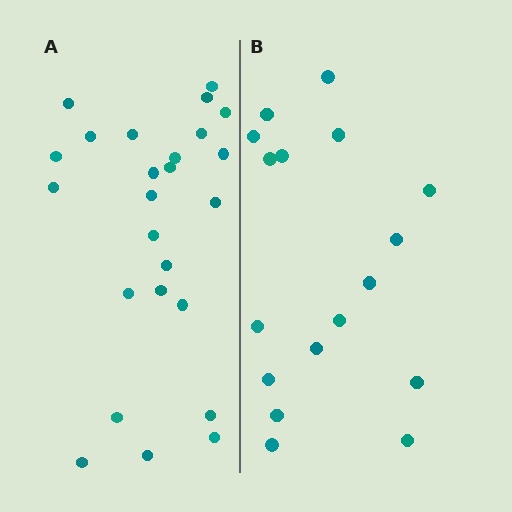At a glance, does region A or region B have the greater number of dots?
Region A (the left region) has more dots.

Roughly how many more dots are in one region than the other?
Region A has roughly 8 or so more dots than region B.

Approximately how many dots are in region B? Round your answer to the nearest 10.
About 20 dots. (The exact count is 17, which rounds to 20.)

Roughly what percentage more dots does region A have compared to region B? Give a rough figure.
About 45% more.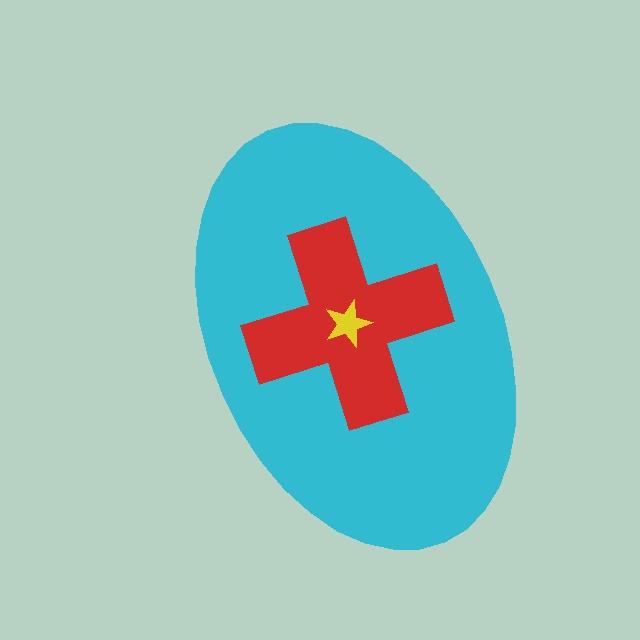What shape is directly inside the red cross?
The yellow star.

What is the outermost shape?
The cyan ellipse.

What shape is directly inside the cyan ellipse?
The red cross.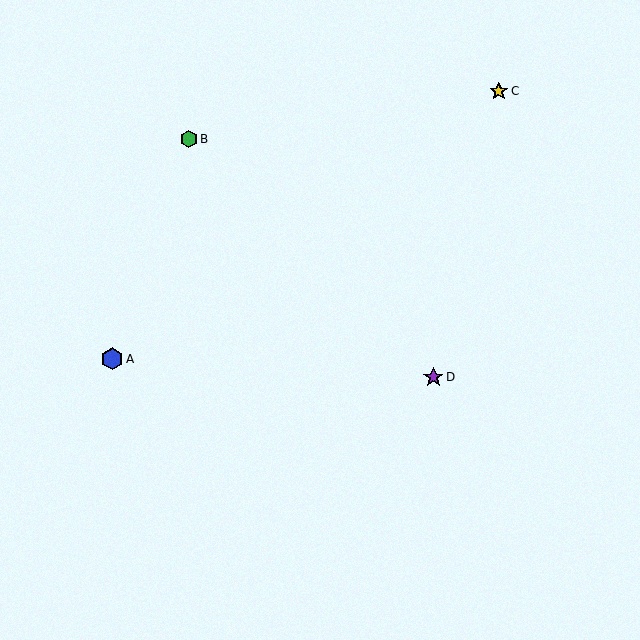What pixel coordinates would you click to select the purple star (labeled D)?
Click at (433, 377) to select the purple star D.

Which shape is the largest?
The blue hexagon (labeled A) is the largest.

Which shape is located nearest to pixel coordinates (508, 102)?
The yellow star (labeled C) at (499, 91) is nearest to that location.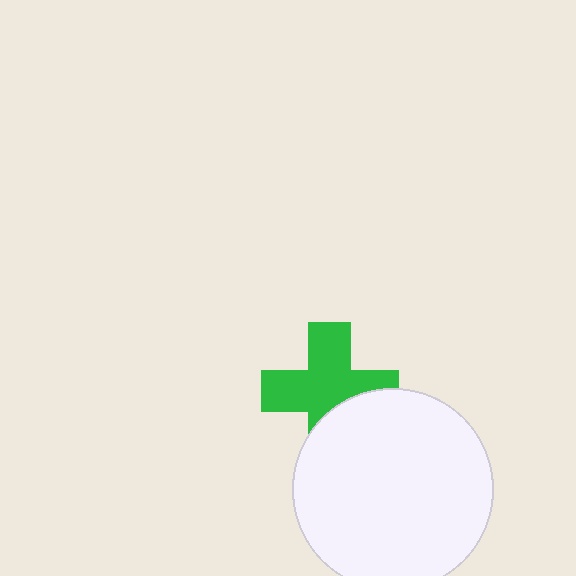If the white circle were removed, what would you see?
You would see the complete green cross.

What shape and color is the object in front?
The object in front is a white circle.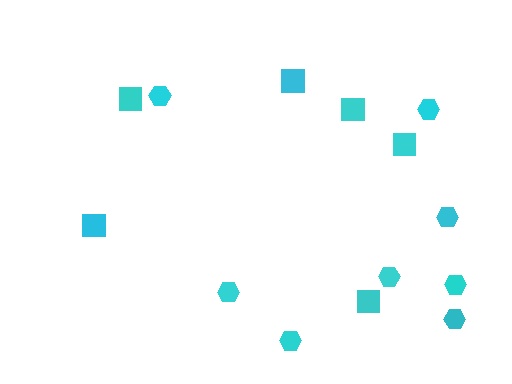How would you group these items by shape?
There are 2 groups: one group of hexagons (8) and one group of squares (6).